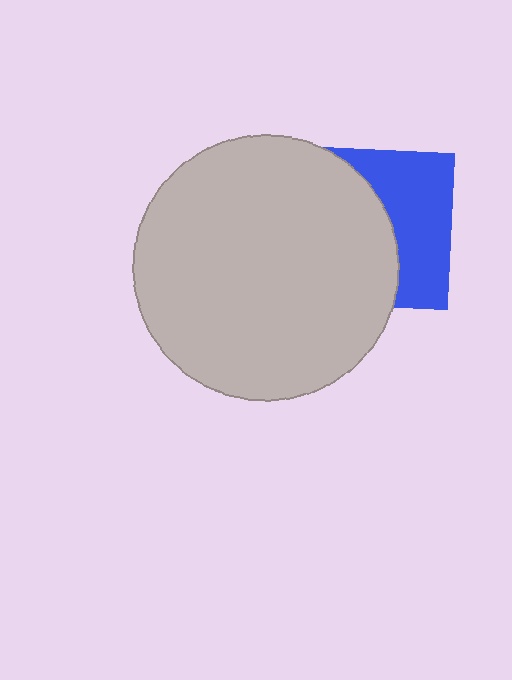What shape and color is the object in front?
The object in front is a light gray circle.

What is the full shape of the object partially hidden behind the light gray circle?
The partially hidden object is a blue square.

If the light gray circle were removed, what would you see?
You would see the complete blue square.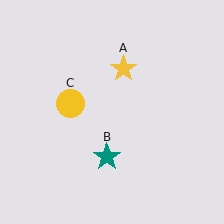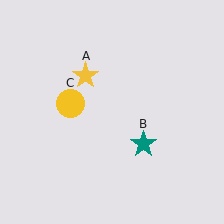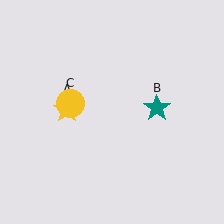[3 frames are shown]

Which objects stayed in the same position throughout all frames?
Yellow circle (object C) remained stationary.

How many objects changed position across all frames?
2 objects changed position: yellow star (object A), teal star (object B).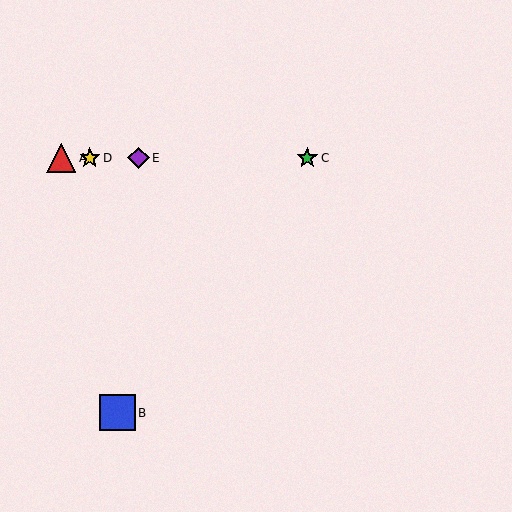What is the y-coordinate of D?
Object D is at y≈158.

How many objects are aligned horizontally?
4 objects (A, C, D, E) are aligned horizontally.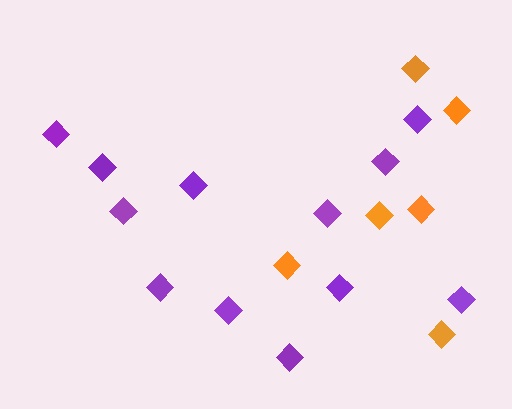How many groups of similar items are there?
There are 2 groups: one group of orange diamonds (6) and one group of purple diamonds (12).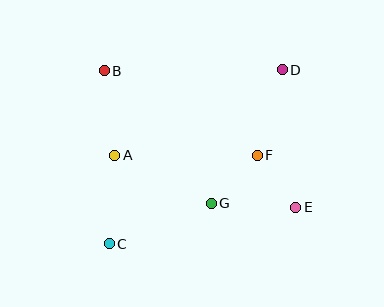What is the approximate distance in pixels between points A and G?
The distance between A and G is approximately 108 pixels.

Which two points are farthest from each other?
Points C and D are farthest from each other.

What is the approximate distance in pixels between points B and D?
The distance between B and D is approximately 178 pixels.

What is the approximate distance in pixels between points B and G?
The distance between B and G is approximately 170 pixels.